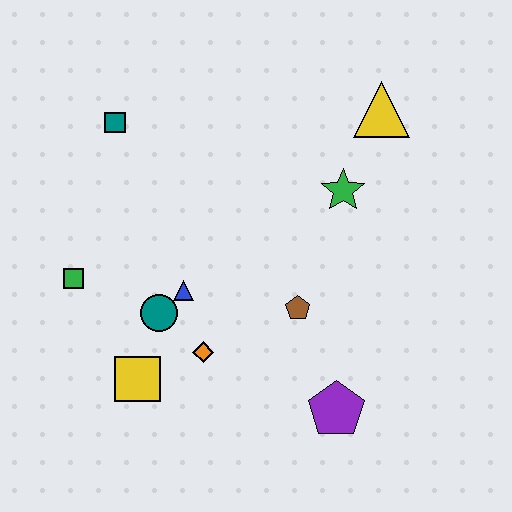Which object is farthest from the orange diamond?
The yellow triangle is farthest from the orange diamond.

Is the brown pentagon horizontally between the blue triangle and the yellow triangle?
Yes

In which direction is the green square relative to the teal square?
The green square is below the teal square.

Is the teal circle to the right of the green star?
No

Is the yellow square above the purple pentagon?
Yes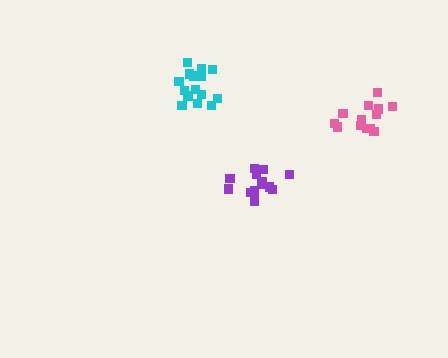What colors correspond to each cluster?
The clusters are colored: cyan, pink, purple.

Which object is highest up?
The cyan cluster is topmost.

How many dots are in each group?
Group 1: 15 dots, Group 2: 13 dots, Group 3: 13 dots (41 total).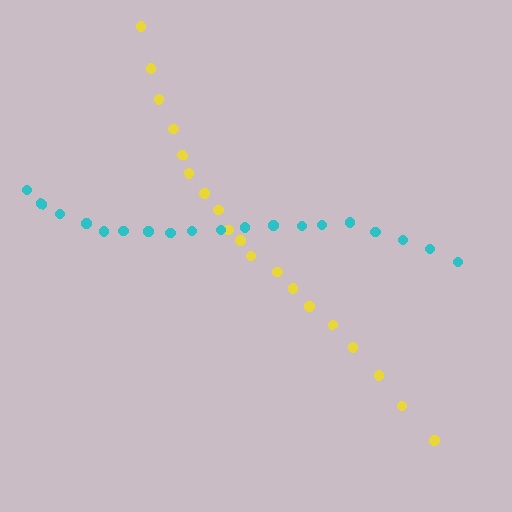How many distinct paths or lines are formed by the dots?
There are 2 distinct paths.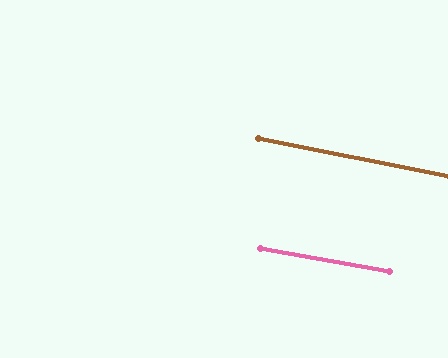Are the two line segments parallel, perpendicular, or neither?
Parallel — their directions differ by only 1.4°.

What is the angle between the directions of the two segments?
Approximately 1 degree.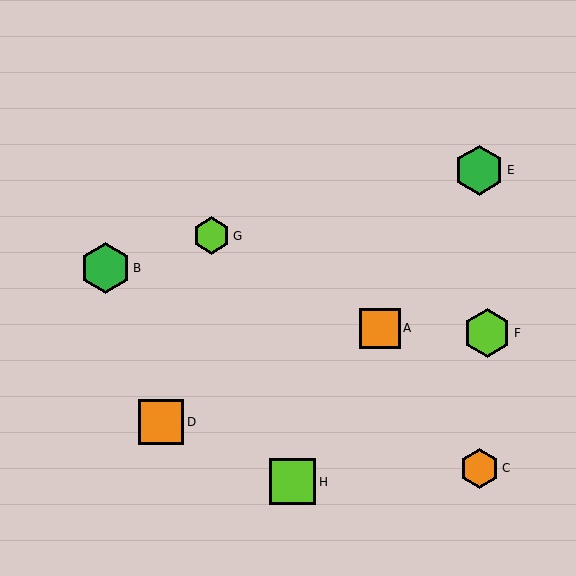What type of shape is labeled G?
Shape G is a lime hexagon.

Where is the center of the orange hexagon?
The center of the orange hexagon is at (479, 468).